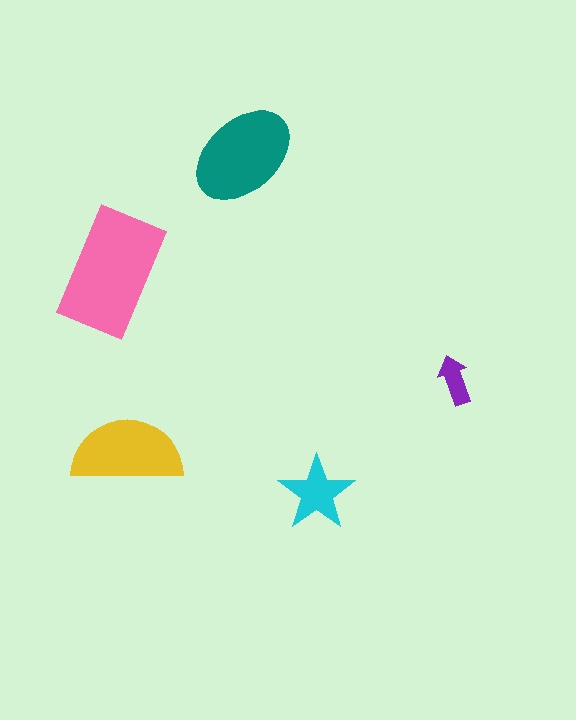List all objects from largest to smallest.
The pink rectangle, the teal ellipse, the yellow semicircle, the cyan star, the purple arrow.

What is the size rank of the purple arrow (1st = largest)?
5th.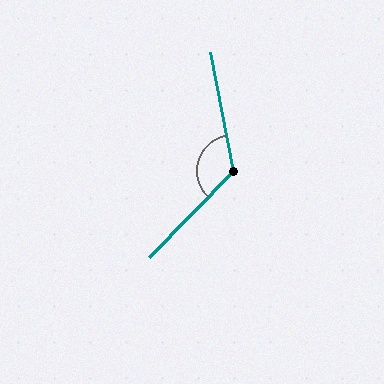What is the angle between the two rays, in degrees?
Approximately 125 degrees.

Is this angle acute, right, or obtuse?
It is obtuse.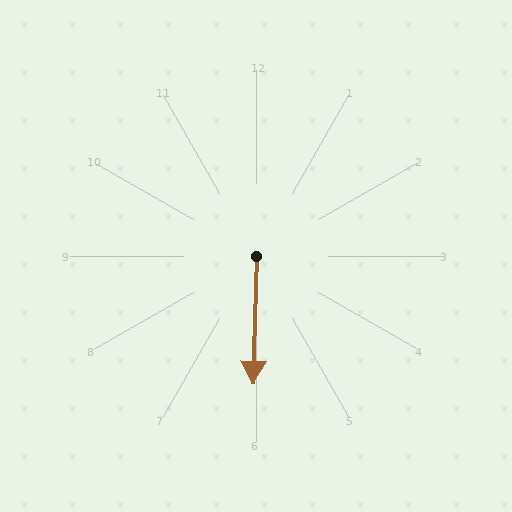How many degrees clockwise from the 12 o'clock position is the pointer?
Approximately 181 degrees.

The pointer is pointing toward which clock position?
Roughly 6 o'clock.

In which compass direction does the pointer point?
South.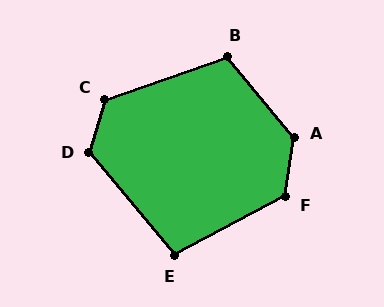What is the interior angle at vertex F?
Approximately 126 degrees (obtuse).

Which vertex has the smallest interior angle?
E, at approximately 102 degrees.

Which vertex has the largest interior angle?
A, at approximately 133 degrees.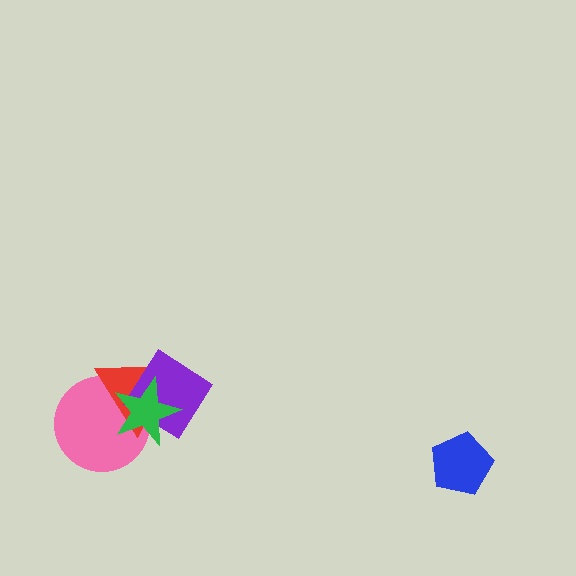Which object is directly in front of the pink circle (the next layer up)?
The red triangle is directly in front of the pink circle.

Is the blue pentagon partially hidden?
No, no other shape covers it.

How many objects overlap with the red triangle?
3 objects overlap with the red triangle.